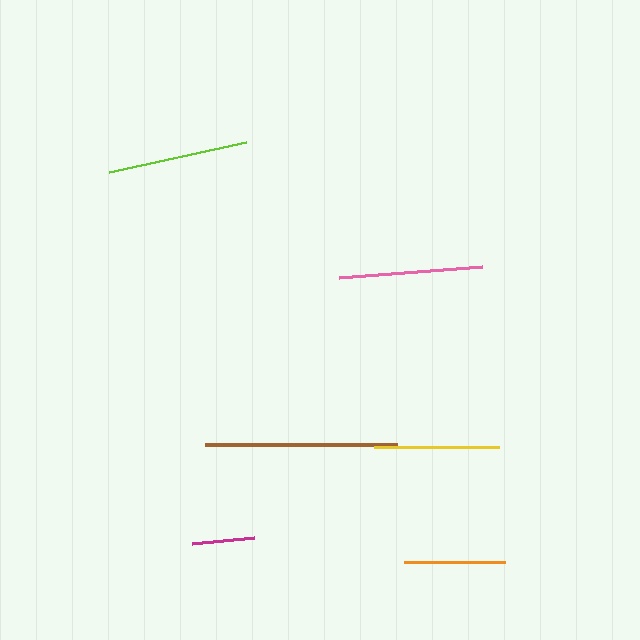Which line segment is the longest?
The brown line is the longest at approximately 192 pixels.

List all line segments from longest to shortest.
From longest to shortest: brown, pink, lime, yellow, orange, magenta.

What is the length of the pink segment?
The pink segment is approximately 143 pixels long.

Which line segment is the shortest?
The magenta line is the shortest at approximately 63 pixels.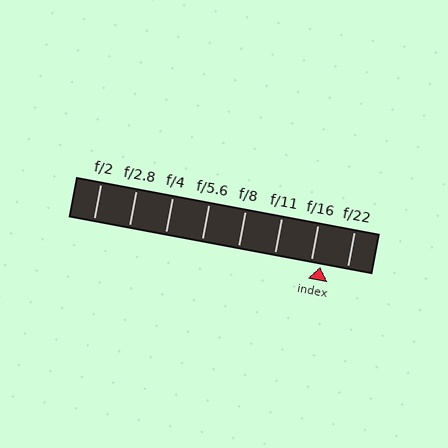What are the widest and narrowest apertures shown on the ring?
The widest aperture shown is f/2 and the narrowest is f/22.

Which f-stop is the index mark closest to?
The index mark is closest to f/16.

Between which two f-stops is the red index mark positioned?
The index mark is between f/16 and f/22.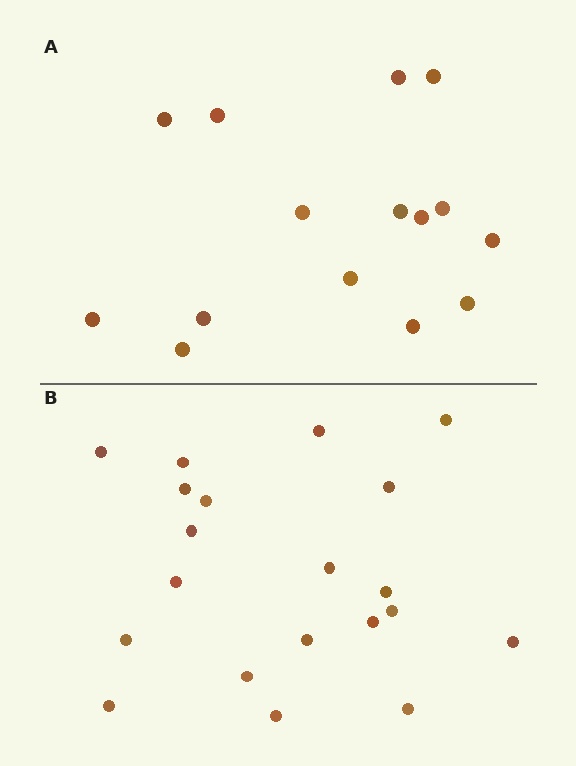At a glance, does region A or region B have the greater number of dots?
Region B (the bottom region) has more dots.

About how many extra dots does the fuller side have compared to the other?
Region B has about 5 more dots than region A.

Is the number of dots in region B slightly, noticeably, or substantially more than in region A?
Region B has noticeably more, but not dramatically so. The ratio is roughly 1.3 to 1.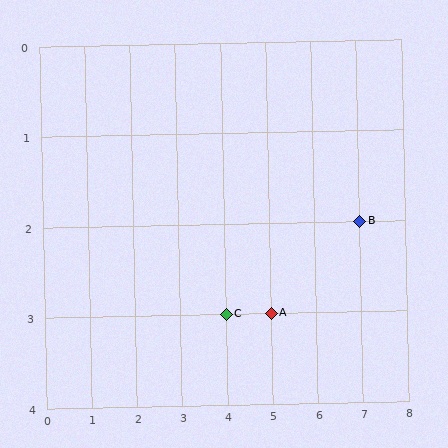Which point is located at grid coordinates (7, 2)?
Point B is at (7, 2).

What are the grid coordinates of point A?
Point A is at grid coordinates (5, 3).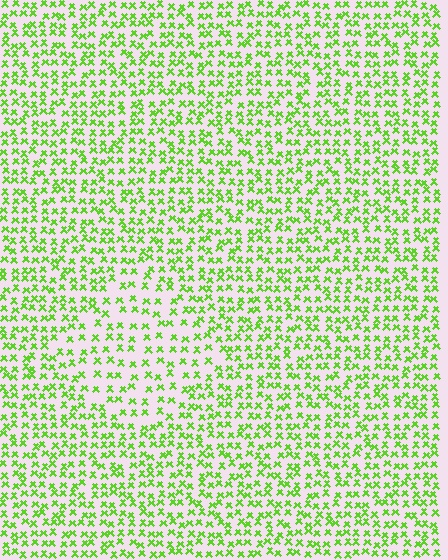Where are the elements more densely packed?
The elements are more densely packed outside the diamond boundary.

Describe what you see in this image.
The image contains small lime elements arranged at two different densities. A diamond-shaped region is visible where the elements are less densely packed than the surrounding area.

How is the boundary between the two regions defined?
The boundary is defined by a change in element density (approximately 1.7x ratio). All elements are the same color, size, and shape.